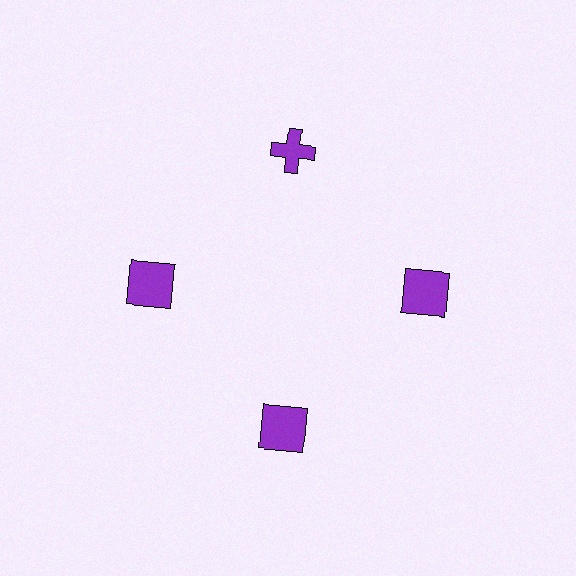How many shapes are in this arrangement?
There are 4 shapes arranged in a ring pattern.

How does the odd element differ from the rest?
It has a different shape: cross instead of square.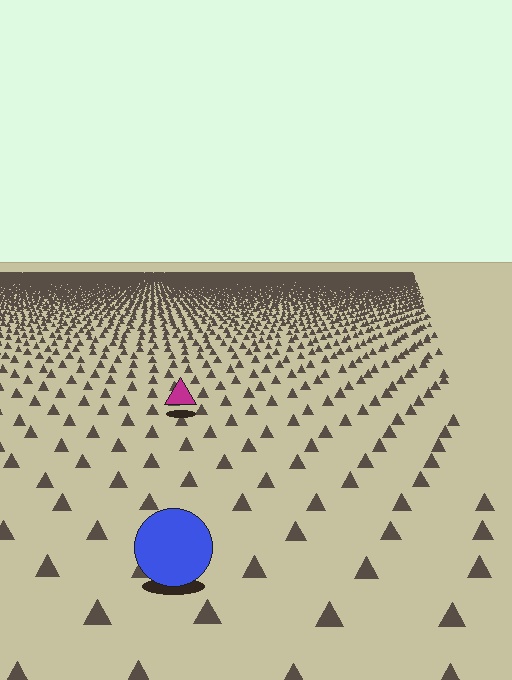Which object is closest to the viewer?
The blue circle is closest. The texture marks near it are larger and more spread out.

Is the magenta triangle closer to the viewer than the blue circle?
No. The blue circle is closer — you can tell from the texture gradient: the ground texture is coarser near it.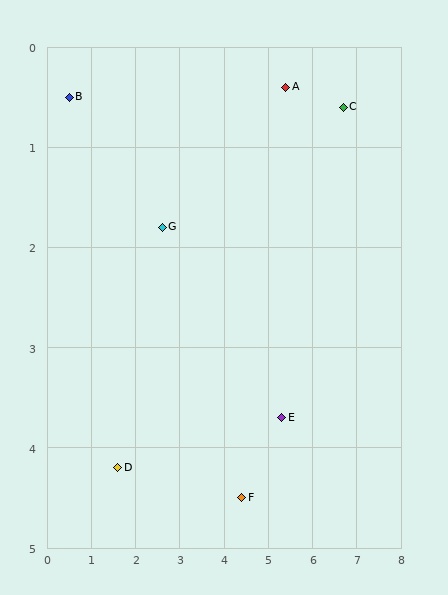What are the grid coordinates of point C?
Point C is at approximately (6.7, 0.6).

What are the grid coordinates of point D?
Point D is at approximately (1.6, 4.2).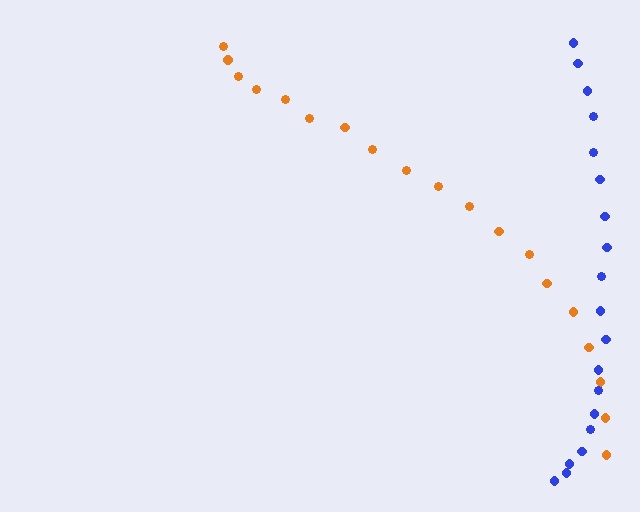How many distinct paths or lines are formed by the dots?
There are 2 distinct paths.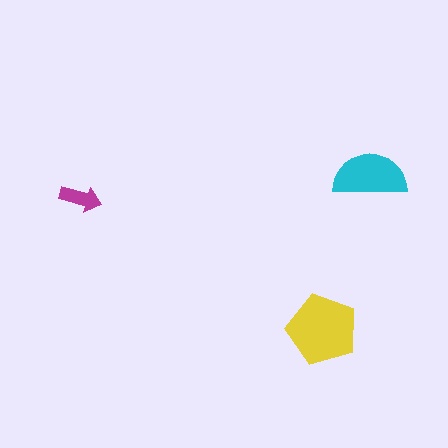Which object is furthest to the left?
The magenta arrow is leftmost.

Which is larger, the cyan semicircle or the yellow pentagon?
The yellow pentagon.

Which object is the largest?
The yellow pentagon.